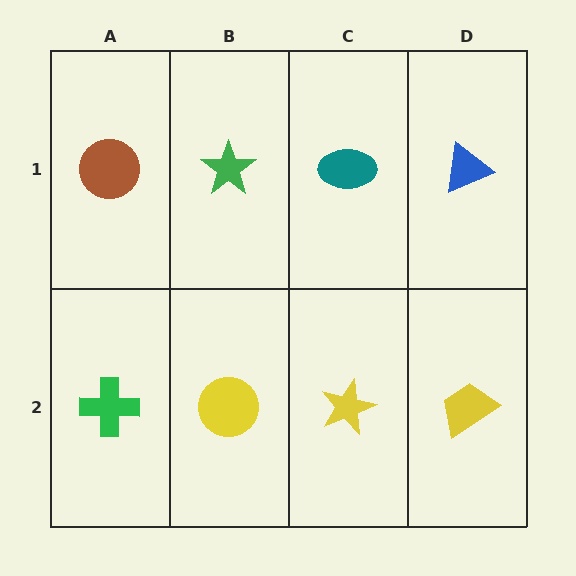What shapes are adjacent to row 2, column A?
A brown circle (row 1, column A), a yellow circle (row 2, column B).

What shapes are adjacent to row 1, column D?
A yellow trapezoid (row 2, column D), a teal ellipse (row 1, column C).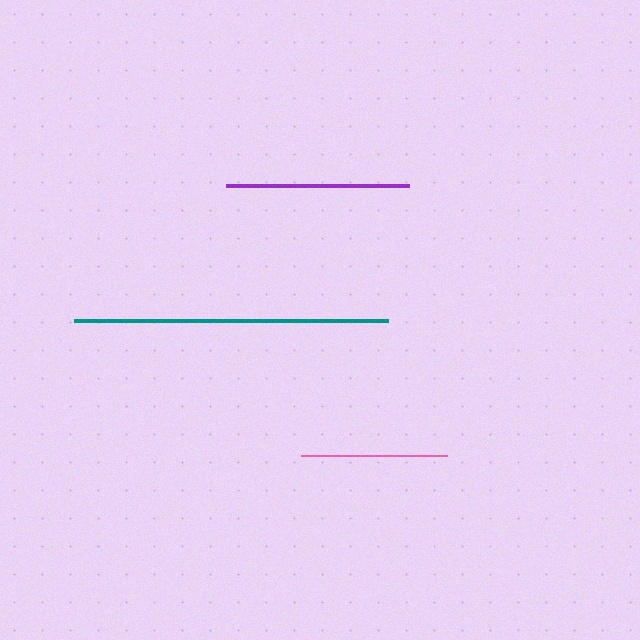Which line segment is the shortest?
The pink line is the shortest at approximately 145 pixels.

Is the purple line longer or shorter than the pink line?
The purple line is longer than the pink line.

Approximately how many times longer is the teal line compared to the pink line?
The teal line is approximately 2.2 times the length of the pink line.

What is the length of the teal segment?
The teal segment is approximately 314 pixels long.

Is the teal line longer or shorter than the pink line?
The teal line is longer than the pink line.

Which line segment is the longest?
The teal line is the longest at approximately 314 pixels.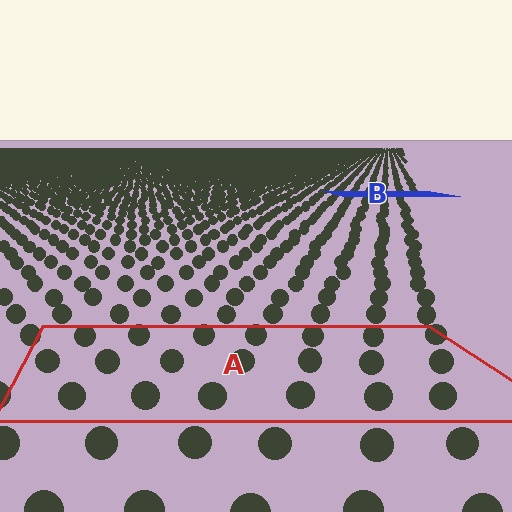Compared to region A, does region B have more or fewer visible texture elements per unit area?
Region B has more texture elements per unit area — they are packed more densely because it is farther away.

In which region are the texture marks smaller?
The texture marks are smaller in region B, because it is farther away.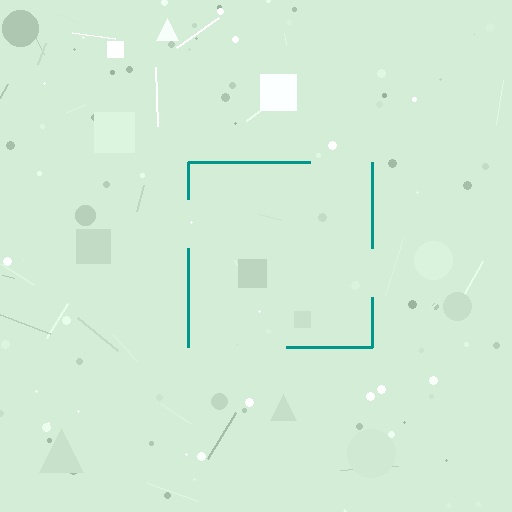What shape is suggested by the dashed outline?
The dashed outline suggests a square.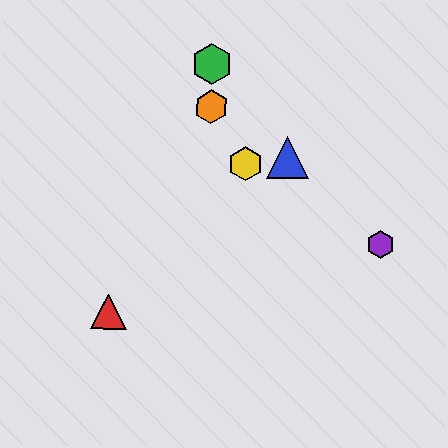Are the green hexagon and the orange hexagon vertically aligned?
Yes, both are at x≈212.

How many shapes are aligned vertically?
2 shapes (the green hexagon, the orange hexagon) are aligned vertically.